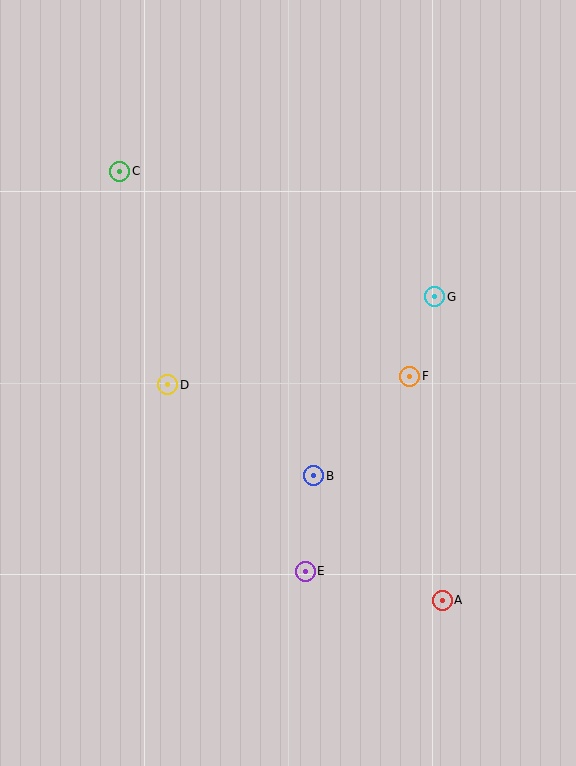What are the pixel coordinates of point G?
Point G is at (435, 297).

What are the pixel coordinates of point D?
Point D is at (168, 385).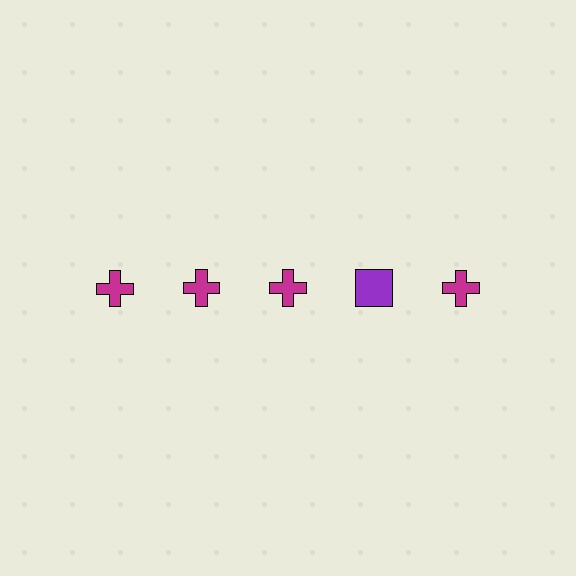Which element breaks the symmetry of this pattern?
The purple square in the top row, second from right column breaks the symmetry. All other shapes are magenta crosses.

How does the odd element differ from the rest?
It differs in both color (purple instead of magenta) and shape (square instead of cross).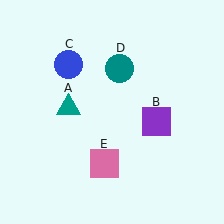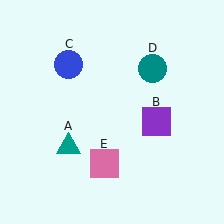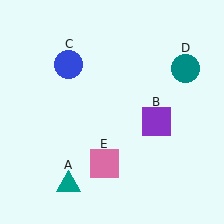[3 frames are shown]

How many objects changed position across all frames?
2 objects changed position: teal triangle (object A), teal circle (object D).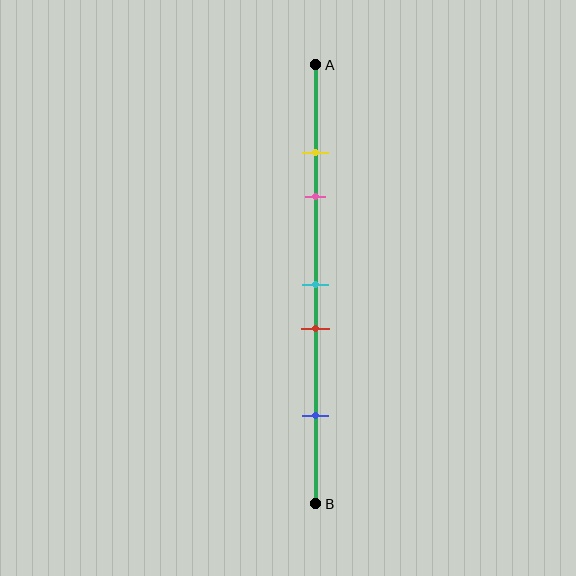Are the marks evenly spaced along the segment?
No, the marks are not evenly spaced.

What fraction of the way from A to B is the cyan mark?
The cyan mark is approximately 50% (0.5) of the way from A to B.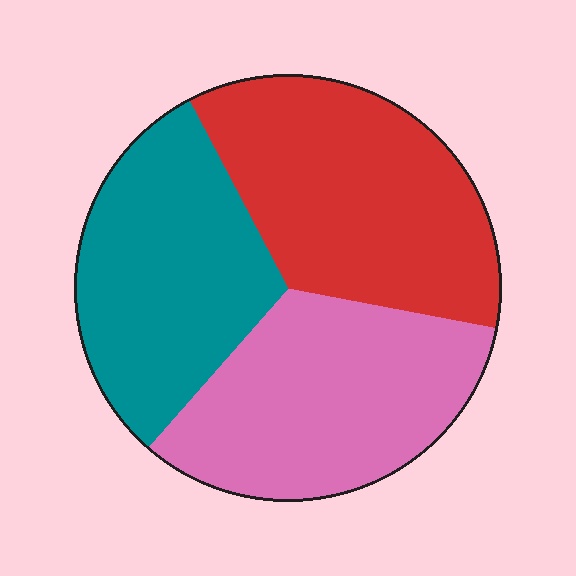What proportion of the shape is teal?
Teal takes up between a quarter and a half of the shape.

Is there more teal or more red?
Red.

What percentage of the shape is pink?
Pink takes up about one third (1/3) of the shape.